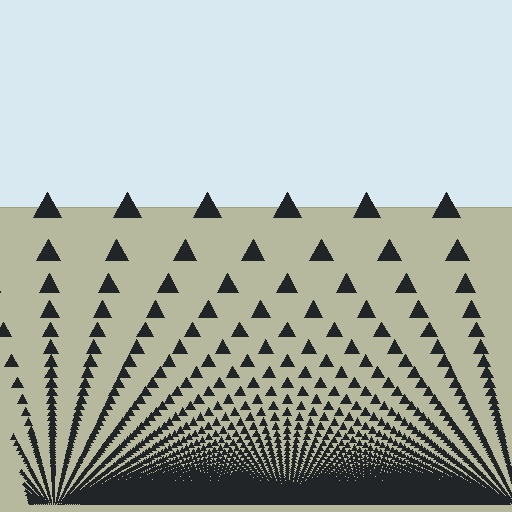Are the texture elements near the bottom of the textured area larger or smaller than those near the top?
Smaller. The gradient is inverted — elements near the bottom are smaller and denser.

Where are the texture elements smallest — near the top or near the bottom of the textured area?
Near the bottom.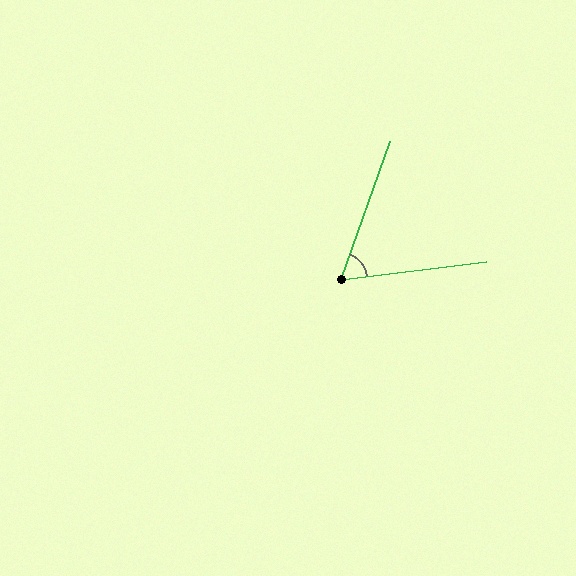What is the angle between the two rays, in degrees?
Approximately 63 degrees.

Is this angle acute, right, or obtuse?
It is acute.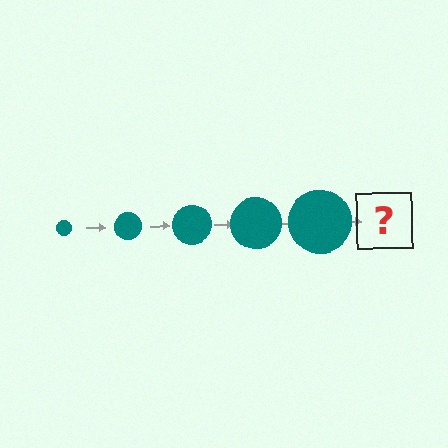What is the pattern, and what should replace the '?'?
The pattern is that the circle gets progressively larger each step. The '?' should be a teal circle, larger than the previous one.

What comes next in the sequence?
The next element should be a teal circle, larger than the previous one.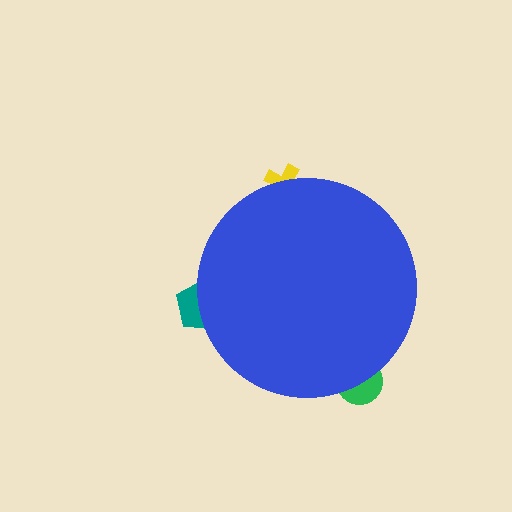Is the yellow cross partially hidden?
Yes, the yellow cross is partially hidden behind the blue circle.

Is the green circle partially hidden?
Yes, the green circle is partially hidden behind the blue circle.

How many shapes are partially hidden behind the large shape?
3 shapes are partially hidden.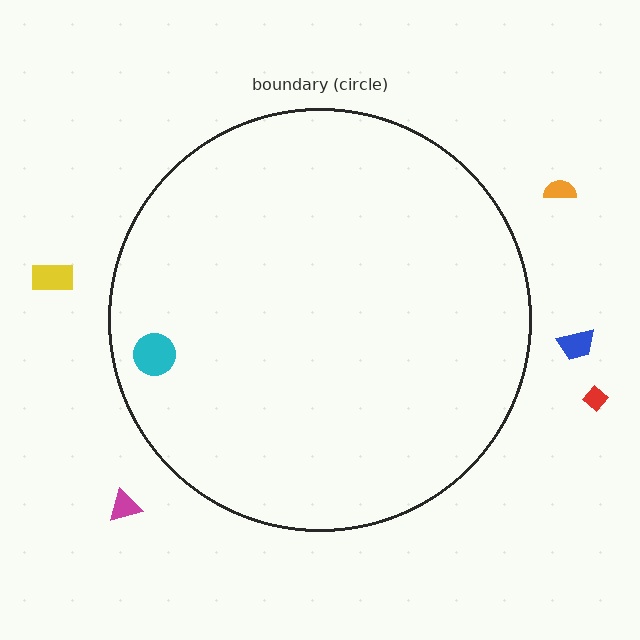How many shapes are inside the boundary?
1 inside, 5 outside.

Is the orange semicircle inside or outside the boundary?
Outside.